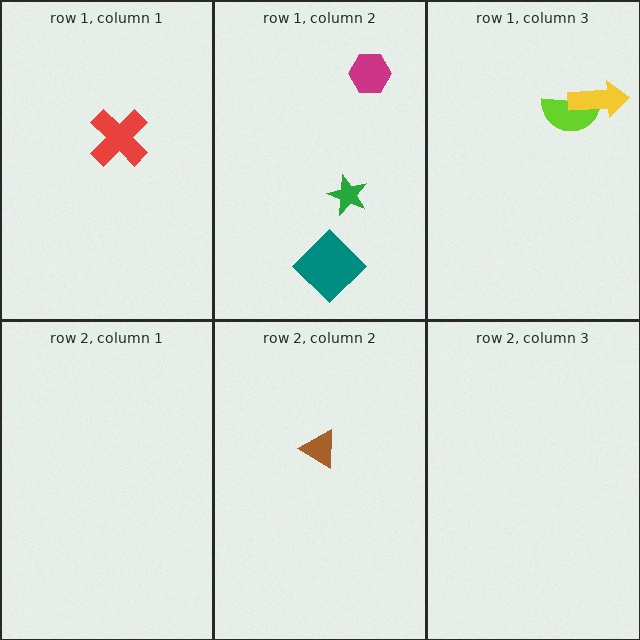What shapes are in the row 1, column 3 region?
The lime semicircle, the yellow arrow.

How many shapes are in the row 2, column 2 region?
1.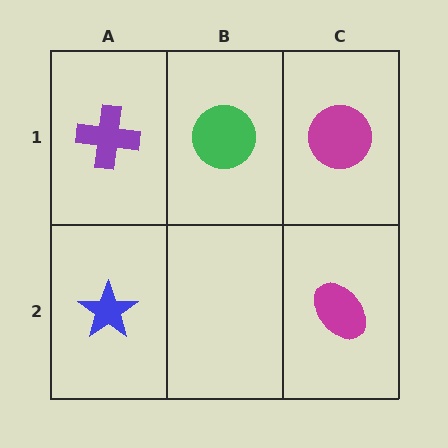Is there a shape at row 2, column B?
No, that cell is empty.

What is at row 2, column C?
A magenta ellipse.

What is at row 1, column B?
A green circle.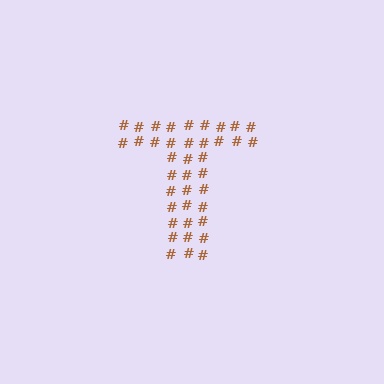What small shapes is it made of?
It is made of small hash symbols.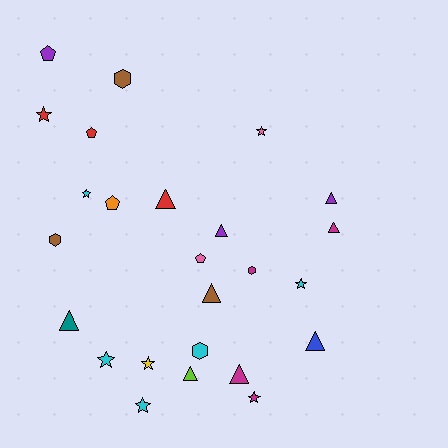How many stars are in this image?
There are 8 stars.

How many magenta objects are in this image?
There are 4 magenta objects.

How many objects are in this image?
There are 25 objects.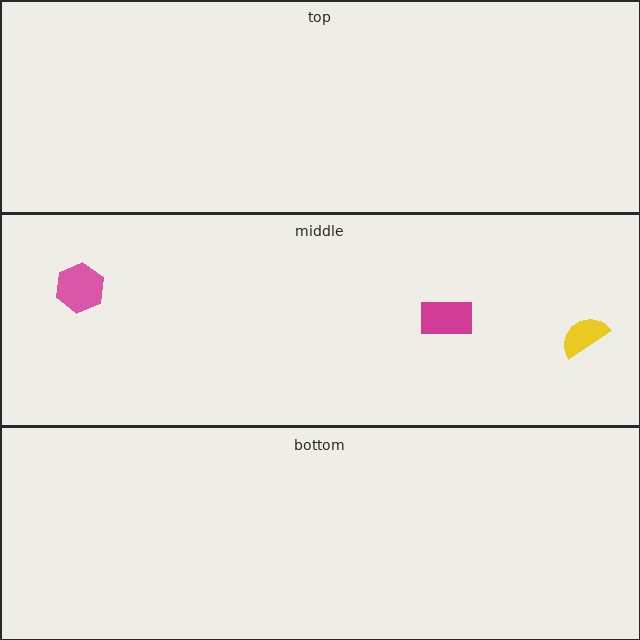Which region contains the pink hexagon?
The middle region.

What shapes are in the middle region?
The yellow semicircle, the pink hexagon, the magenta rectangle.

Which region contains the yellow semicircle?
The middle region.